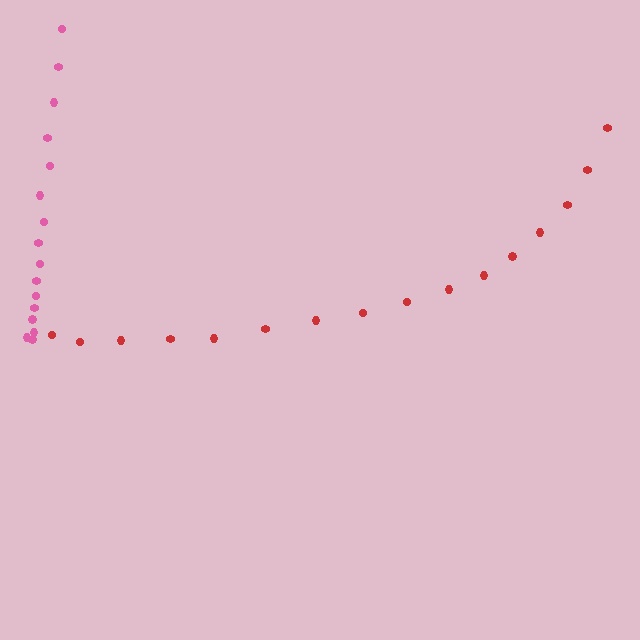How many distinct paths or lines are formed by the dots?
There are 2 distinct paths.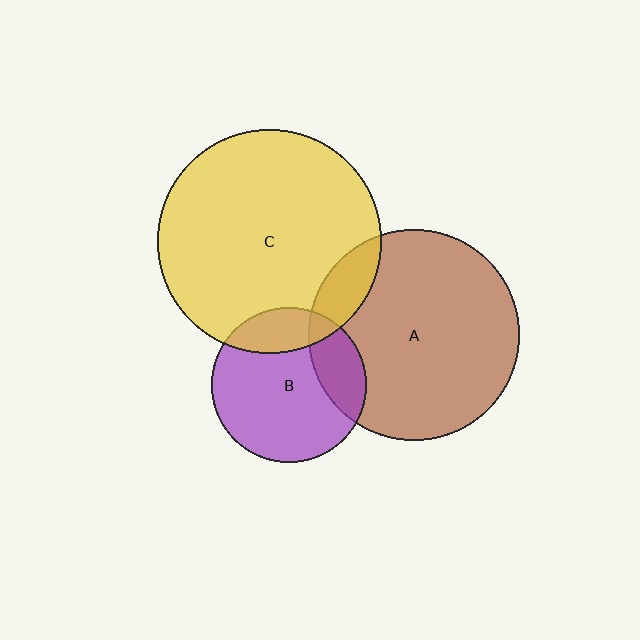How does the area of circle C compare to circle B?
Approximately 2.1 times.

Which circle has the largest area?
Circle C (yellow).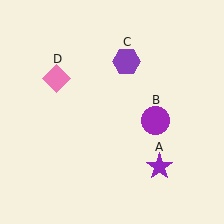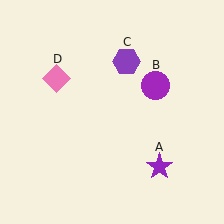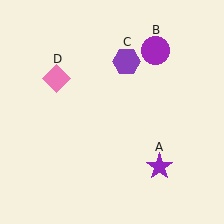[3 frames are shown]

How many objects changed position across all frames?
1 object changed position: purple circle (object B).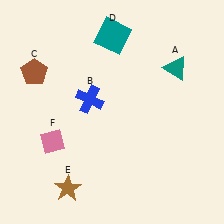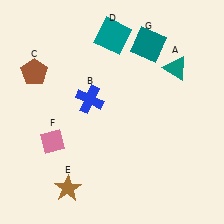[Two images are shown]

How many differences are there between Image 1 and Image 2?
There is 1 difference between the two images.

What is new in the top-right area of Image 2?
A teal square (G) was added in the top-right area of Image 2.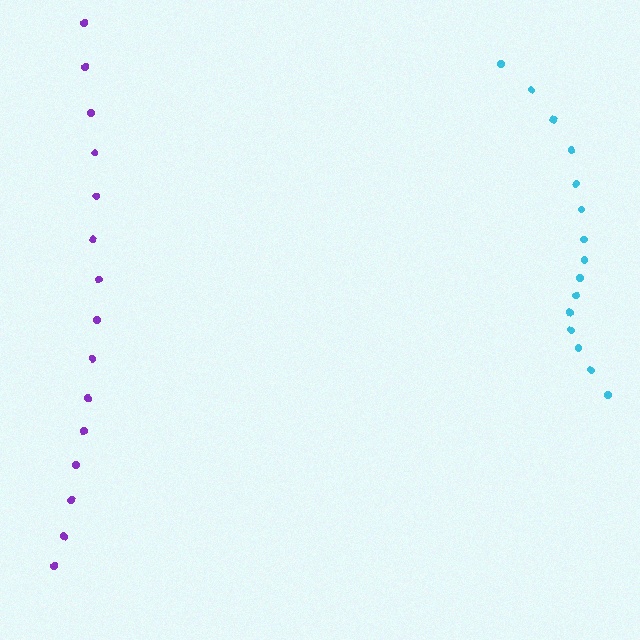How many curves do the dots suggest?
There are 2 distinct paths.